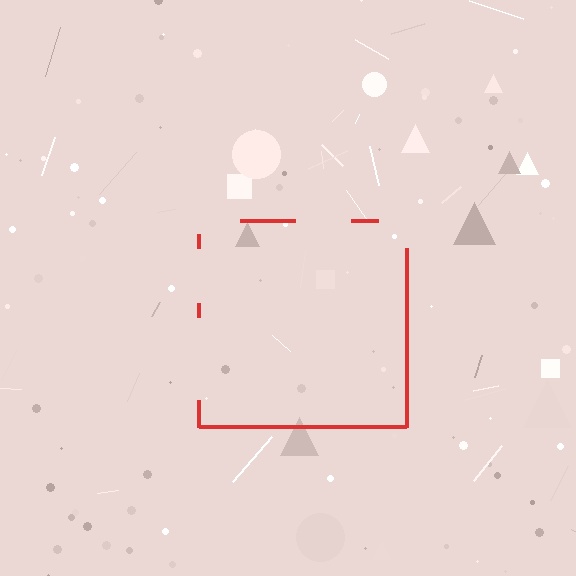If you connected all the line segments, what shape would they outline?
They would outline a square.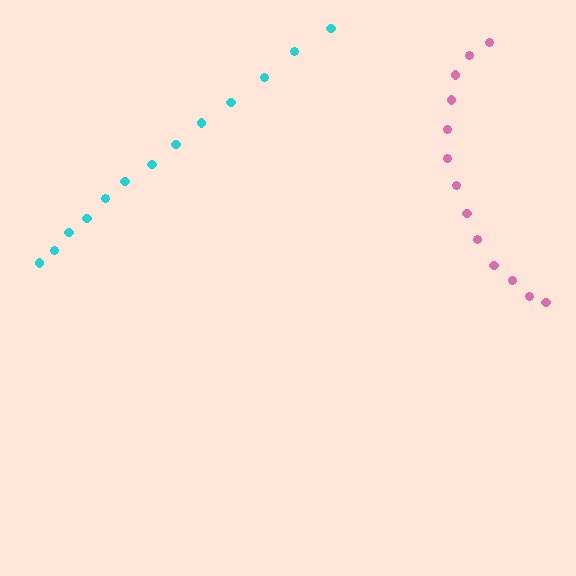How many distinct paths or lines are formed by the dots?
There are 2 distinct paths.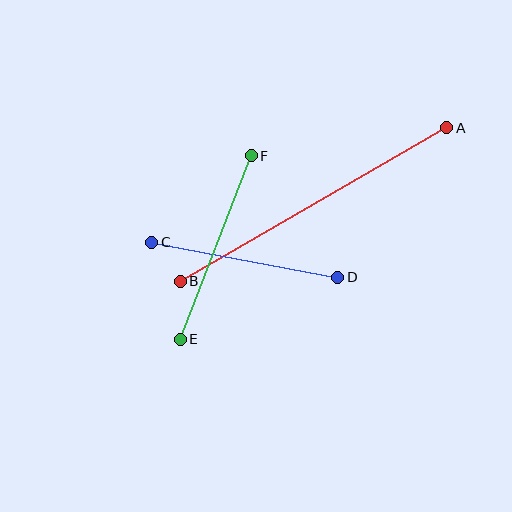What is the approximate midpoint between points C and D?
The midpoint is at approximately (245, 260) pixels.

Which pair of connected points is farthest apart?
Points A and B are farthest apart.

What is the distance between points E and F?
The distance is approximately 197 pixels.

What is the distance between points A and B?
The distance is approximately 308 pixels.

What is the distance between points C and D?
The distance is approximately 189 pixels.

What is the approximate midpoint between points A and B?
The midpoint is at approximately (314, 205) pixels.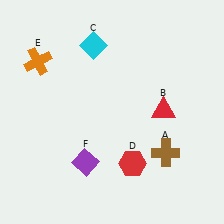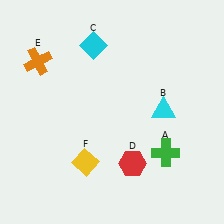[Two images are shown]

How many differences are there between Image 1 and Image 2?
There are 3 differences between the two images.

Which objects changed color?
A changed from brown to green. B changed from red to cyan. F changed from purple to yellow.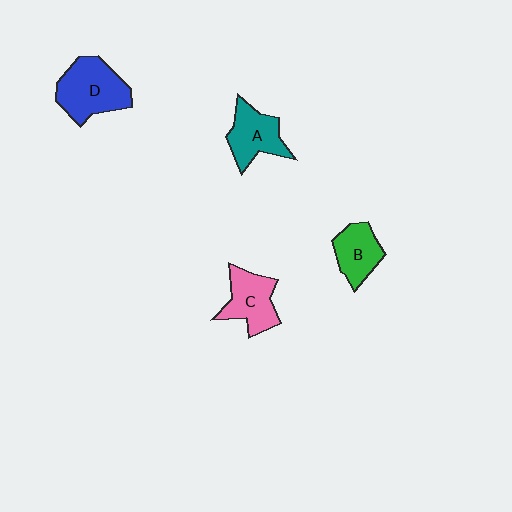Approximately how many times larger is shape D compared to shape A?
Approximately 1.3 times.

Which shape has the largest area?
Shape D (blue).